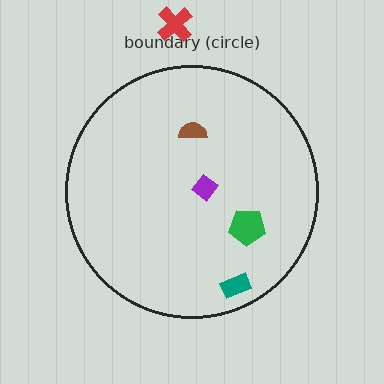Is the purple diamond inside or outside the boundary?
Inside.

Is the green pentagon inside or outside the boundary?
Inside.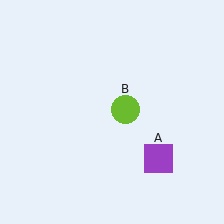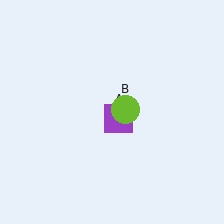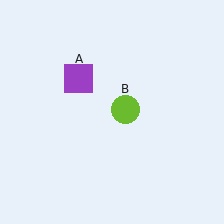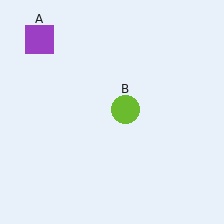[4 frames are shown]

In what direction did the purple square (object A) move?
The purple square (object A) moved up and to the left.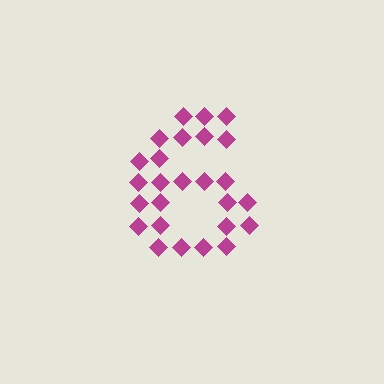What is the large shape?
The large shape is the digit 6.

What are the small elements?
The small elements are diamonds.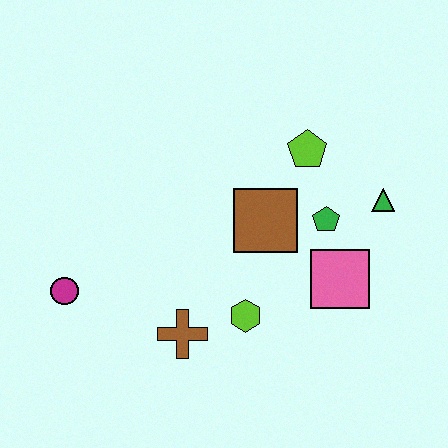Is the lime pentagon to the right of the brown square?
Yes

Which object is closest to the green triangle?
The green pentagon is closest to the green triangle.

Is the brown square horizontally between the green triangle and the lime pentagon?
No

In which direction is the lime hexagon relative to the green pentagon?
The lime hexagon is below the green pentagon.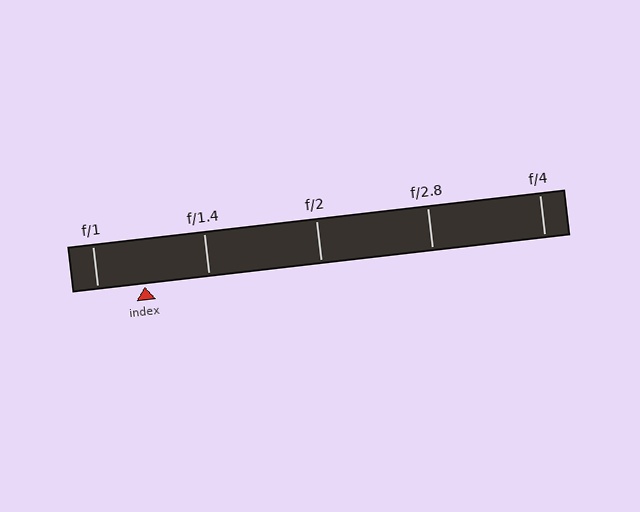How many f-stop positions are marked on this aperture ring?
There are 5 f-stop positions marked.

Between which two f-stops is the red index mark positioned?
The index mark is between f/1 and f/1.4.